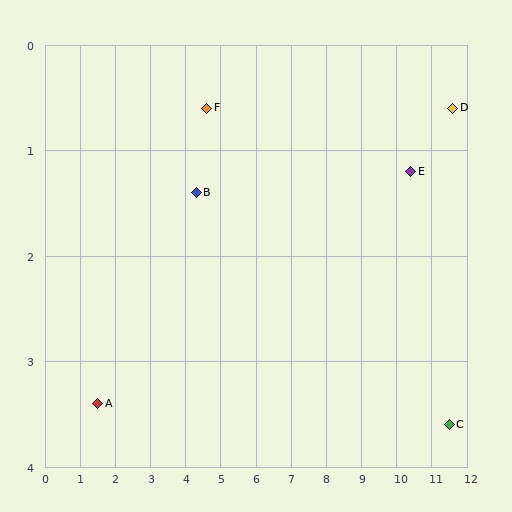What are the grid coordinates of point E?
Point E is at approximately (10.4, 1.2).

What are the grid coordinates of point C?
Point C is at approximately (11.5, 3.6).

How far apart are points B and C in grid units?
Points B and C are about 7.5 grid units apart.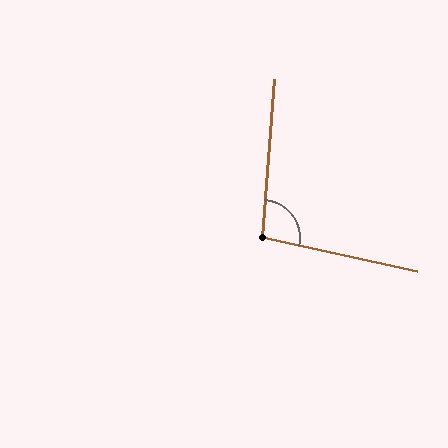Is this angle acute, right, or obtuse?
It is obtuse.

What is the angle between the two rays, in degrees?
Approximately 97 degrees.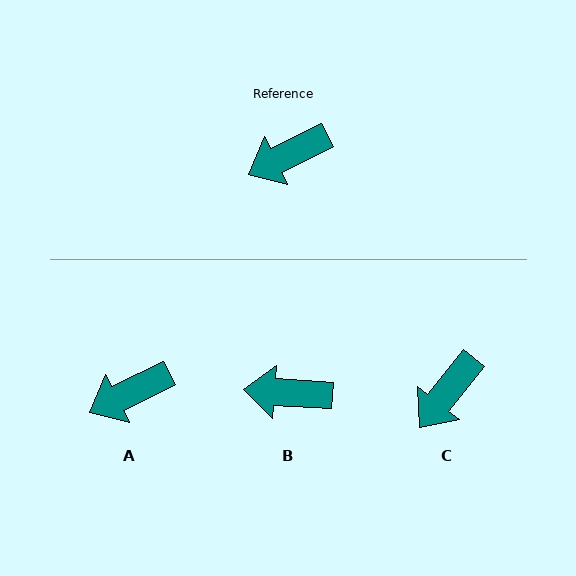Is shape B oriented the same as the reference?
No, it is off by about 30 degrees.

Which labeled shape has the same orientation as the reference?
A.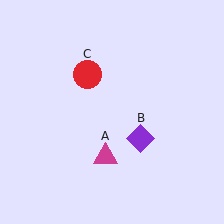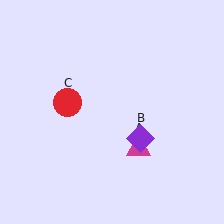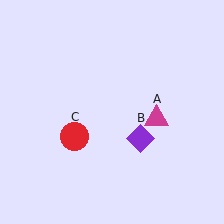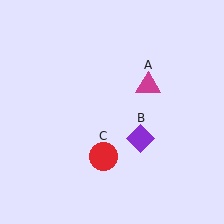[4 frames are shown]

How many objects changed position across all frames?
2 objects changed position: magenta triangle (object A), red circle (object C).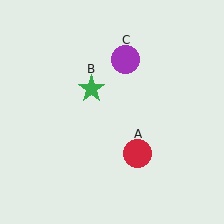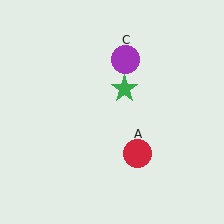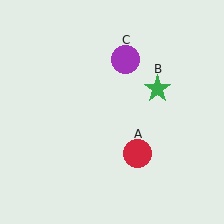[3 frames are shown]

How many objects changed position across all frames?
1 object changed position: green star (object B).